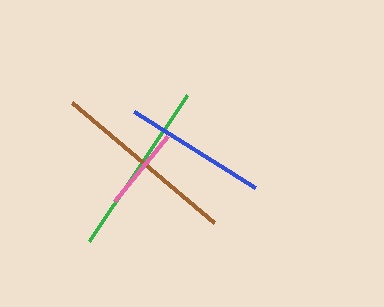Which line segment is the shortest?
The pink line is the shortest at approximately 84 pixels.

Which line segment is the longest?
The brown line is the longest at approximately 186 pixels.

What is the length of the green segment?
The green segment is approximately 176 pixels long.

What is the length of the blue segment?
The blue segment is approximately 142 pixels long.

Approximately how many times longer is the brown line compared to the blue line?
The brown line is approximately 1.3 times the length of the blue line.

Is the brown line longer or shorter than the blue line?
The brown line is longer than the blue line.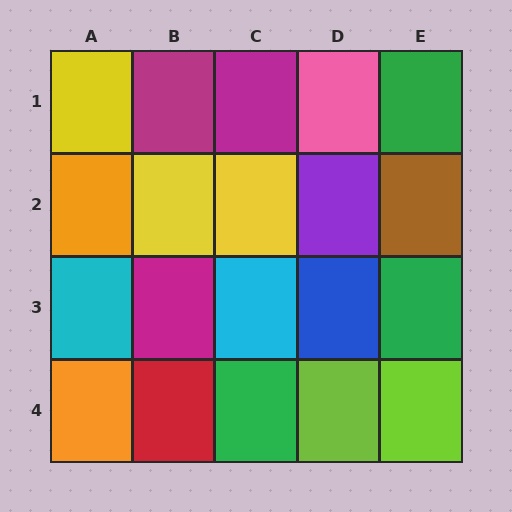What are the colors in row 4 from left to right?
Orange, red, green, lime, lime.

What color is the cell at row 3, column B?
Magenta.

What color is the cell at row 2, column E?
Brown.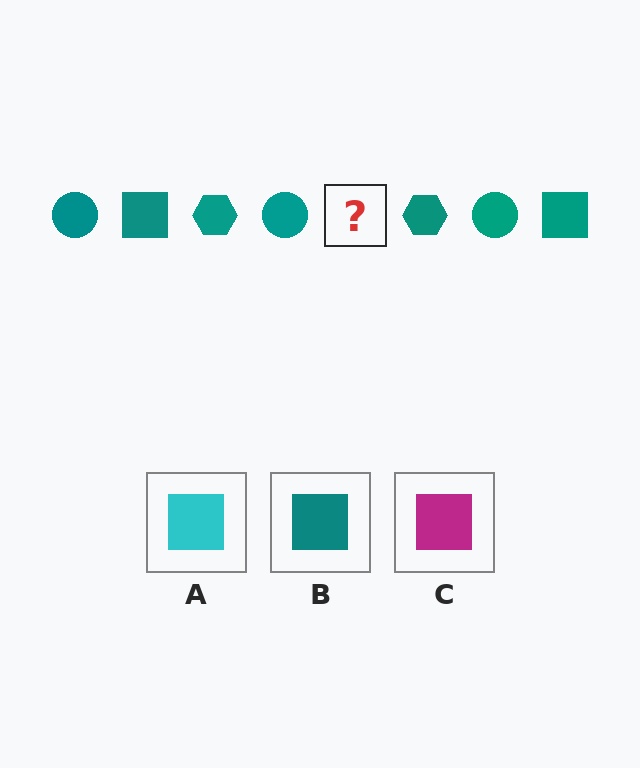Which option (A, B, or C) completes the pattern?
B.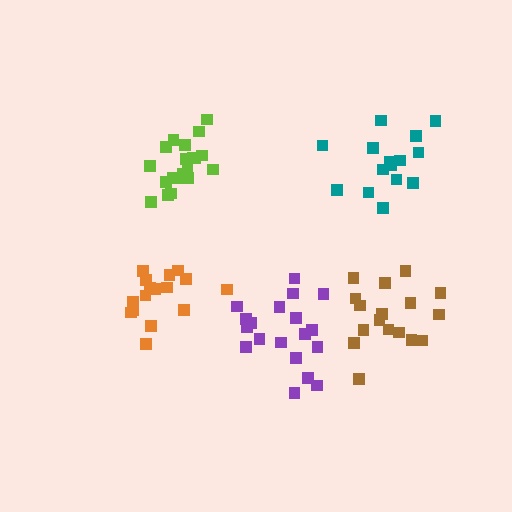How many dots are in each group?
Group 1: 15 dots, Group 2: 17 dots, Group 3: 20 dots, Group 4: 16 dots, Group 5: 19 dots (87 total).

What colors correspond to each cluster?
The clusters are colored: teal, brown, lime, orange, purple.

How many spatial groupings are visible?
There are 5 spatial groupings.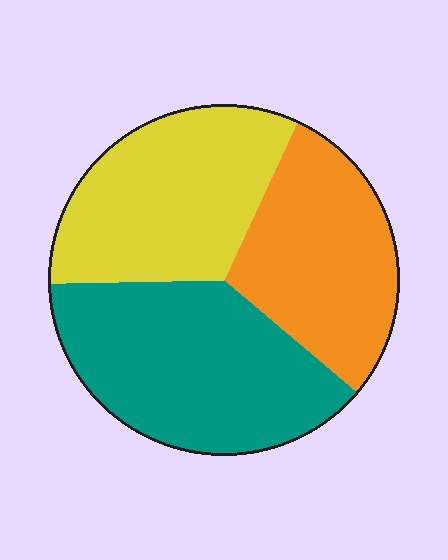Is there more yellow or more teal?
Teal.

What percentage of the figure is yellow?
Yellow covers around 30% of the figure.